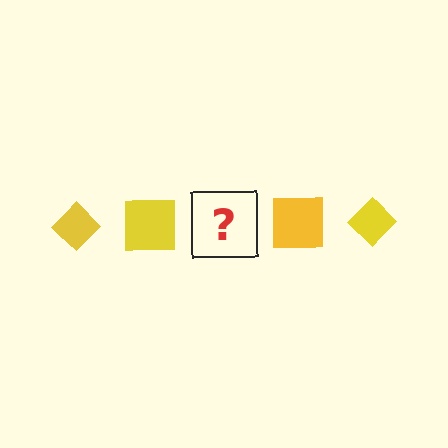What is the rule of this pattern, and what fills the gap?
The rule is that the pattern cycles through diamond, square shapes in yellow. The gap should be filled with a yellow diamond.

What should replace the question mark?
The question mark should be replaced with a yellow diamond.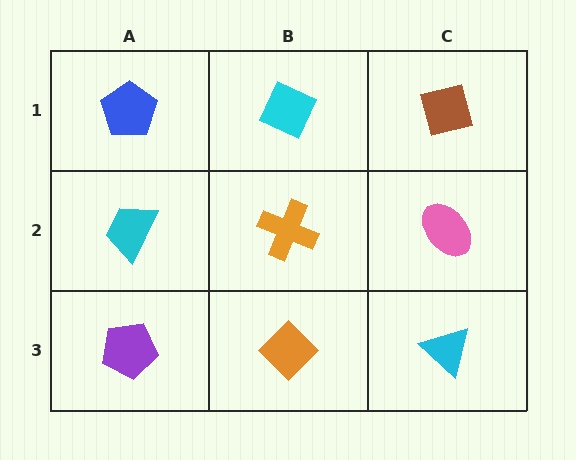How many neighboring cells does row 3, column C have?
2.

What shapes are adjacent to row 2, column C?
A brown square (row 1, column C), a cyan triangle (row 3, column C), an orange cross (row 2, column B).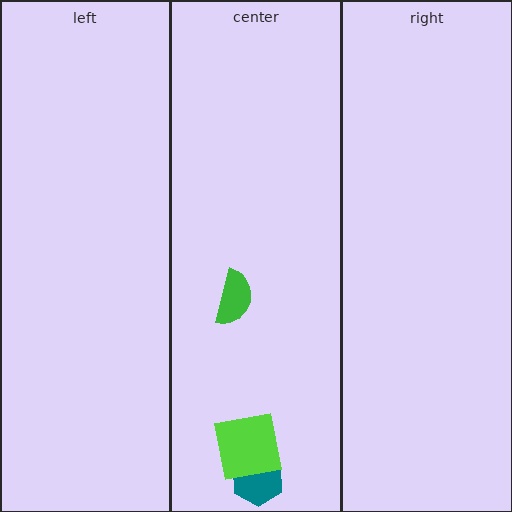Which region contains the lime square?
The center region.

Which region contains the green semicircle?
The center region.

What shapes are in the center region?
The green semicircle, the teal hexagon, the lime square.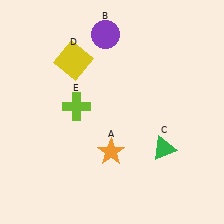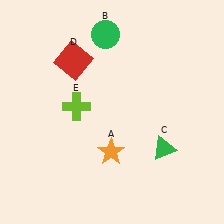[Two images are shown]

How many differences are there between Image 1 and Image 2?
There are 2 differences between the two images.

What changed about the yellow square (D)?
In Image 1, D is yellow. In Image 2, it changed to red.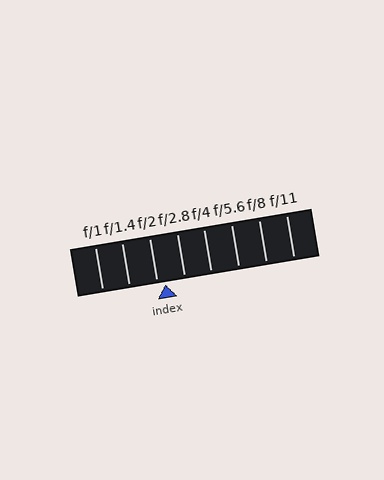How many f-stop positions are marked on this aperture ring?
There are 8 f-stop positions marked.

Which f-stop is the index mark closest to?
The index mark is closest to f/2.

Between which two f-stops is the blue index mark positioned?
The index mark is between f/2 and f/2.8.